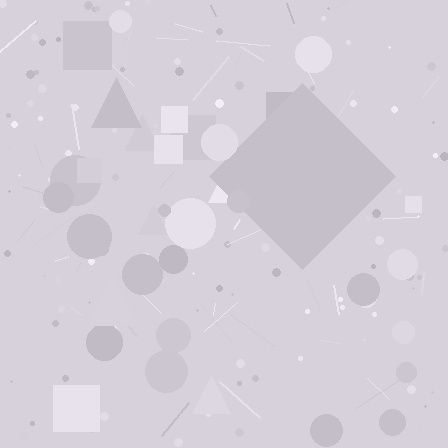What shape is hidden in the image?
A diamond is hidden in the image.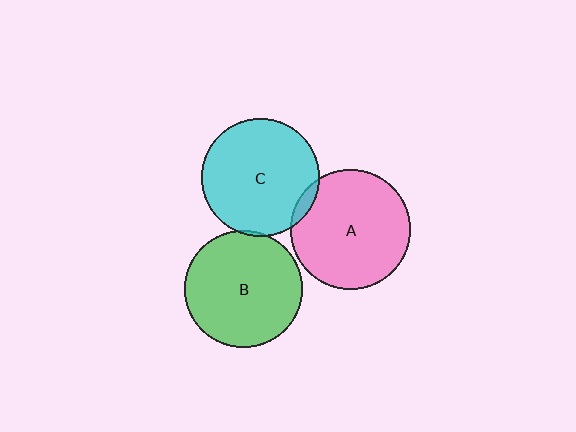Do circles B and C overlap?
Yes.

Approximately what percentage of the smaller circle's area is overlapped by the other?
Approximately 5%.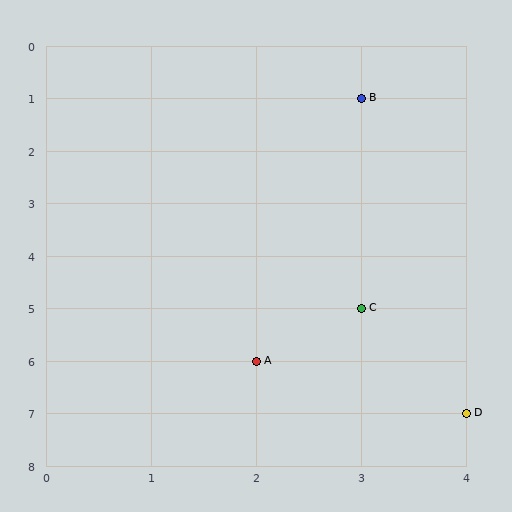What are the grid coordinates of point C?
Point C is at grid coordinates (3, 5).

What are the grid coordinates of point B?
Point B is at grid coordinates (3, 1).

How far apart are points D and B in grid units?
Points D and B are 1 column and 6 rows apart (about 6.1 grid units diagonally).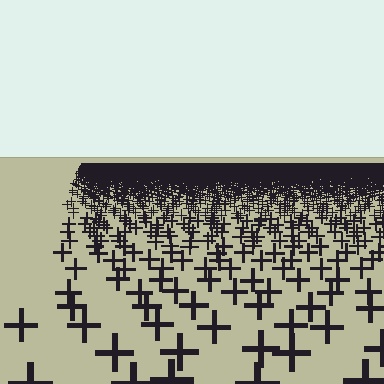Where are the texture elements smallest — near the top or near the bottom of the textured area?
Near the top.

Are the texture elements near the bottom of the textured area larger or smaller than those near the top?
Larger. Near the bottom, elements are closer to the viewer and appear at a bigger on-screen size.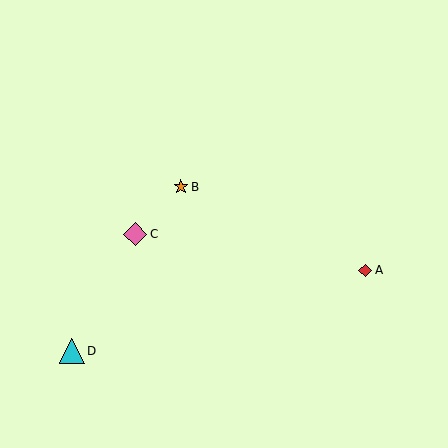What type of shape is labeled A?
Shape A is a red diamond.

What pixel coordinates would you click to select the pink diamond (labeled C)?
Click at (135, 234) to select the pink diamond C.